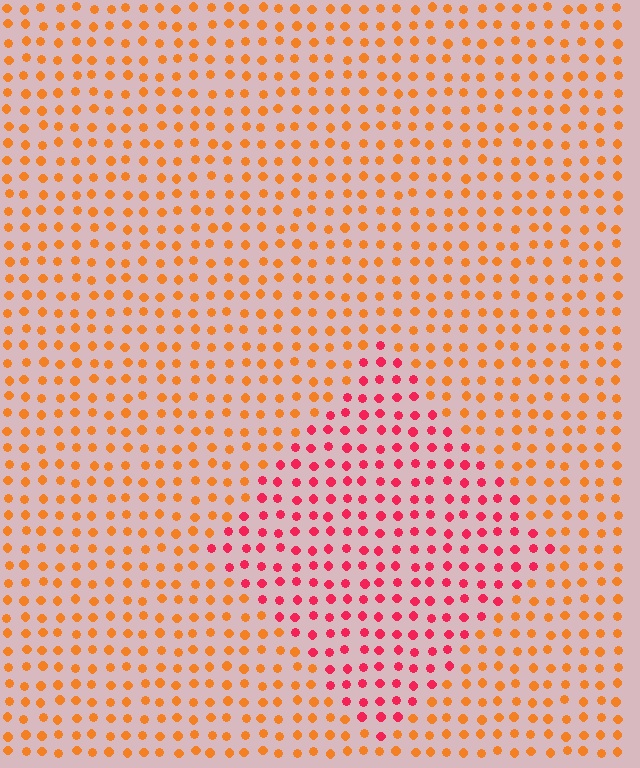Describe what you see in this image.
The image is filled with small orange elements in a uniform arrangement. A diamond-shaped region is visible where the elements are tinted to a slightly different hue, forming a subtle color boundary.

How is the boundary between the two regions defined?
The boundary is defined purely by a slight shift in hue (about 42 degrees). Spacing, size, and orientation are identical on both sides.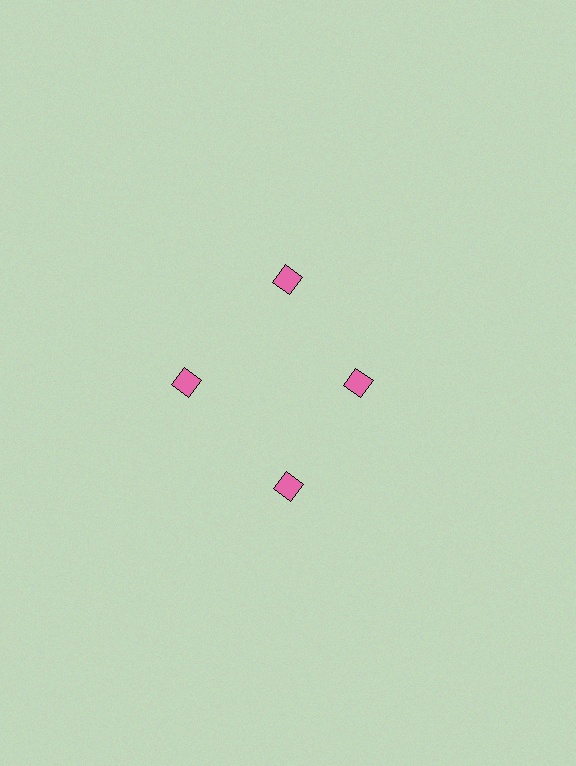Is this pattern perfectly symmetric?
No. The 4 pink diamonds are arranged in a ring, but one element near the 3 o'clock position is pulled inward toward the center, breaking the 4-fold rotational symmetry.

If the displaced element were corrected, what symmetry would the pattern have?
It would have 4-fold rotational symmetry — the pattern would map onto itself every 90 degrees.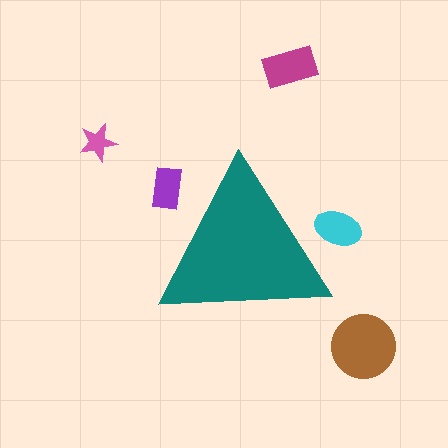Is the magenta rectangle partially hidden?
No, the magenta rectangle is fully visible.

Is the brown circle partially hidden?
No, the brown circle is fully visible.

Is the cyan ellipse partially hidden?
Yes, the cyan ellipse is partially hidden behind the teal triangle.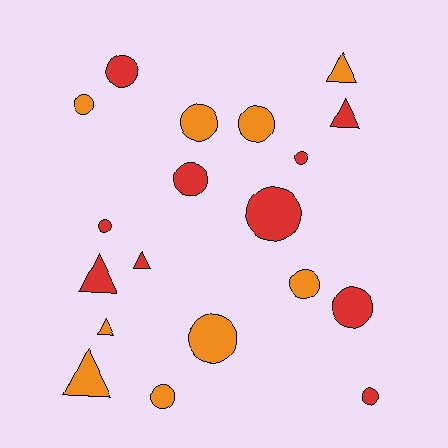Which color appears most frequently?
Red, with 10 objects.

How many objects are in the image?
There are 19 objects.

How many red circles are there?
There are 7 red circles.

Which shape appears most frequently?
Circle, with 13 objects.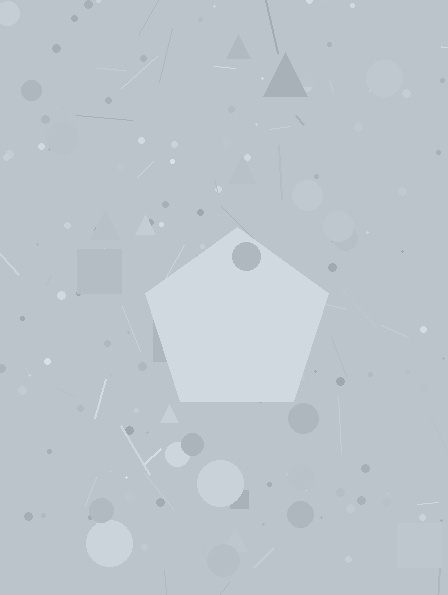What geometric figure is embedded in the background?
A pentagon is embedded in the background.